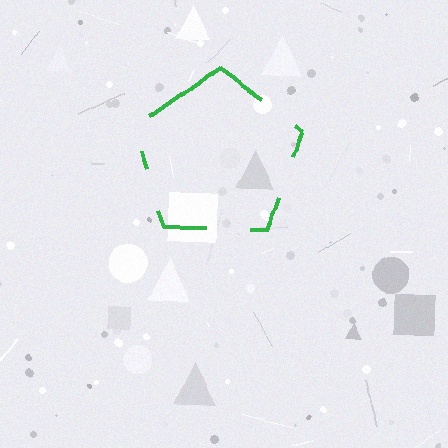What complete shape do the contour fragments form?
The contour fragments form a pentagon.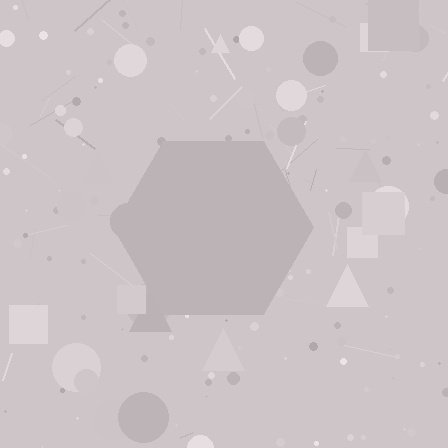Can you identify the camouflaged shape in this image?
The camouflaged shape is a hexagon.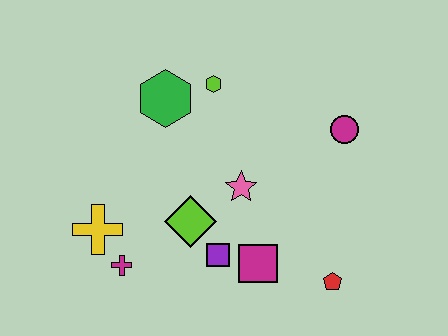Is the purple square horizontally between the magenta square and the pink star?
No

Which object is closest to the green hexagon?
The lime hexagon is closest to the green hexagon.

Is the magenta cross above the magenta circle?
No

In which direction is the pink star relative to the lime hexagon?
The pink star is below the lime hexagon.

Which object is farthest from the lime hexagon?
The red pentagon is farthest from the lime hexagon.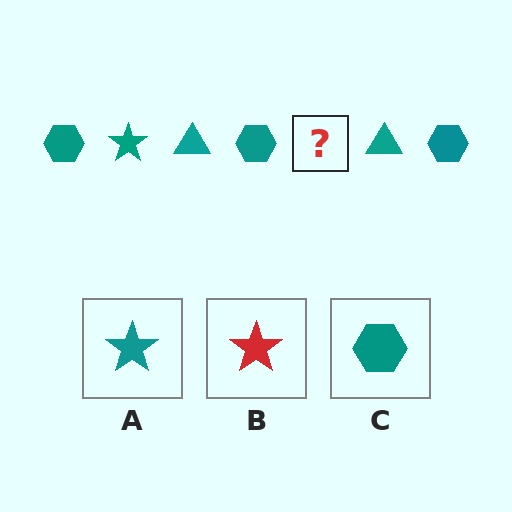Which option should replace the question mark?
Option A.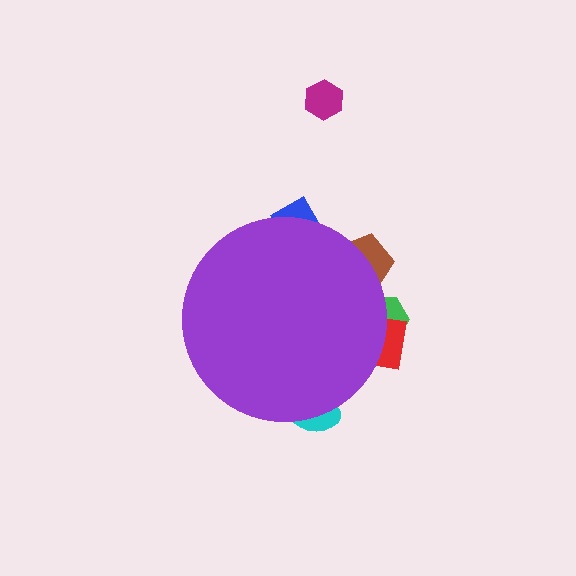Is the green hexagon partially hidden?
Yes, the green hexagon is partially hidden behind the purple circle.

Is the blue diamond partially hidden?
Yes, the blue diamond is partially hidden behind the purple circle.